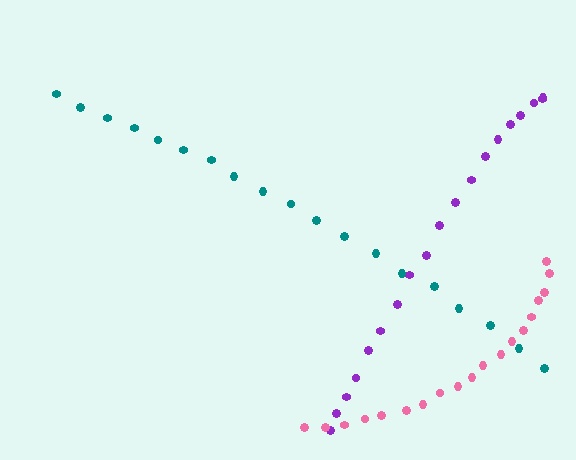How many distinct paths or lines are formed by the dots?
There are 3 distinct paths.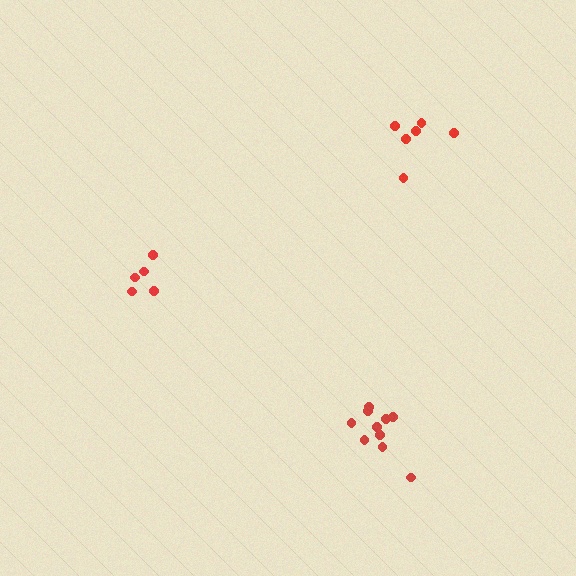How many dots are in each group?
Group 1: 6 dots, Group 2: 5 dots, Group 3: 10 dots (21 total).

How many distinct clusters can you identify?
There are 3 distinct clusters.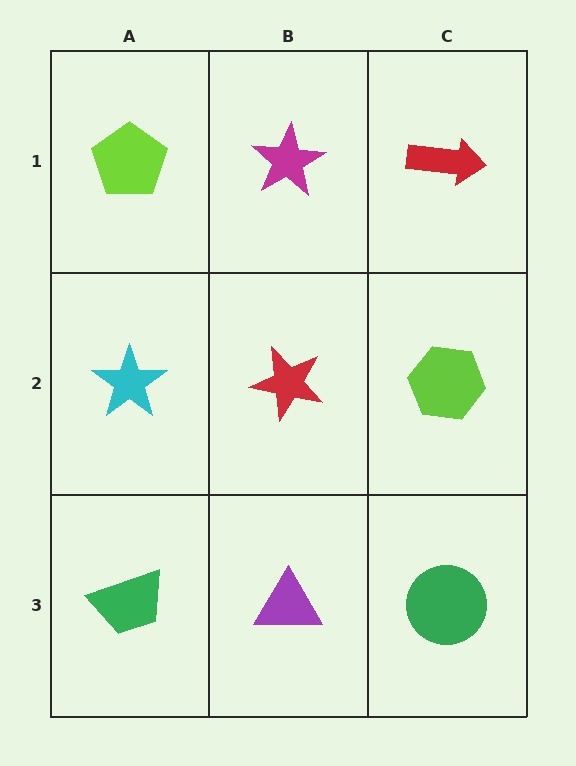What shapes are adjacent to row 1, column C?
A lime hexagon (row 2, column C), a magenta star (row 1, column B).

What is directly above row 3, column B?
A red star.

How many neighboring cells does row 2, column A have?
3.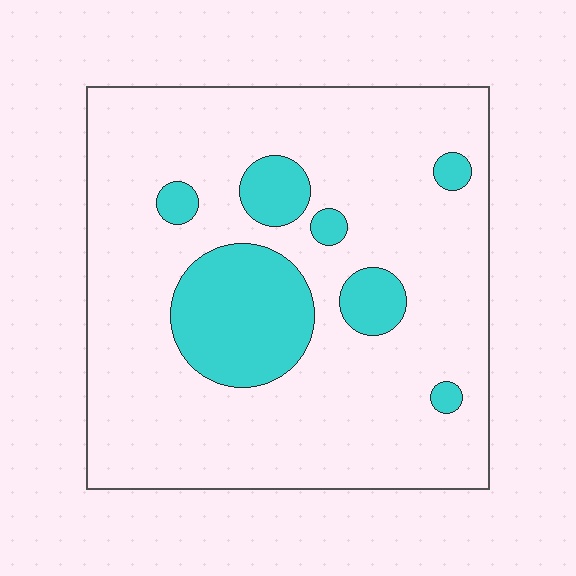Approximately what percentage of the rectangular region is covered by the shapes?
Approximately 20%.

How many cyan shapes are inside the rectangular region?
7.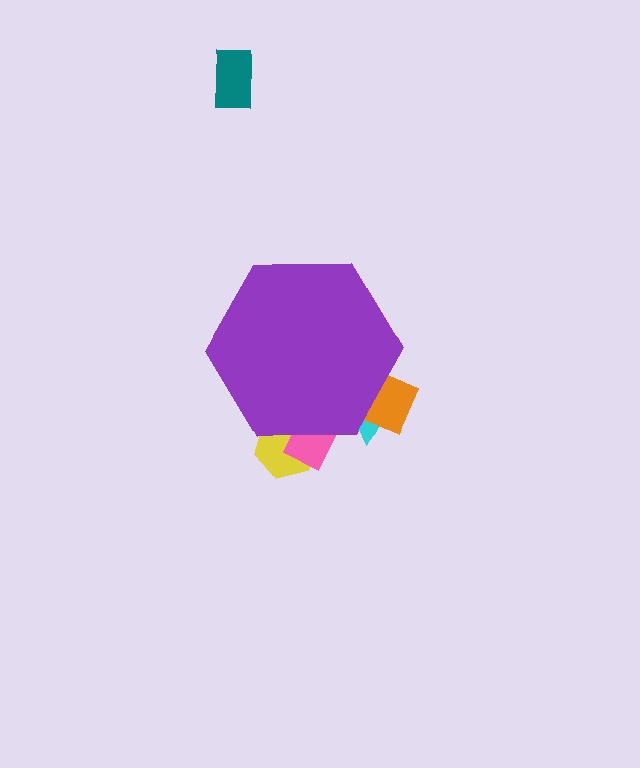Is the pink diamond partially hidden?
Yes, the pink diamond is partially hidden behind the purple hexagon.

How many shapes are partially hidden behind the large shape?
4 shapes are partially hidden.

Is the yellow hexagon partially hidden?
Yes, the yellow hexagon is partially hidden behind the purple hexagon.